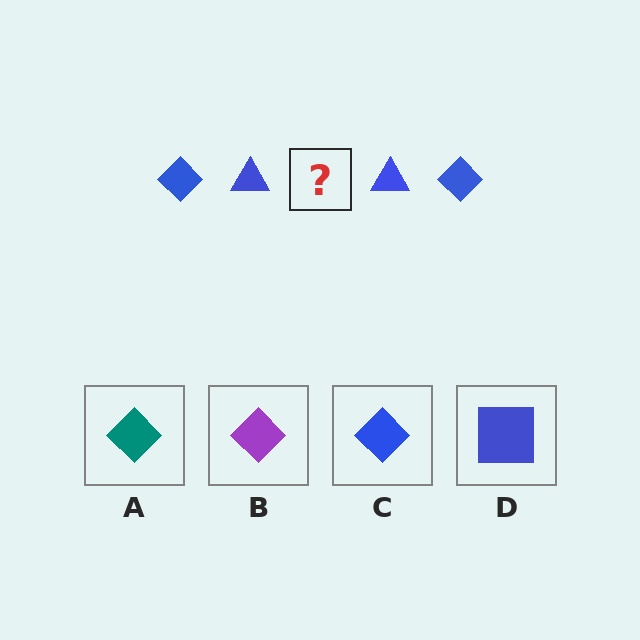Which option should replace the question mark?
Option C.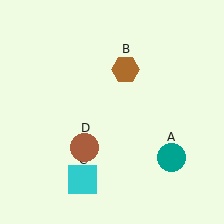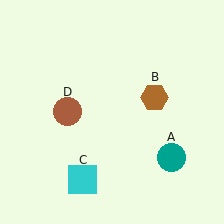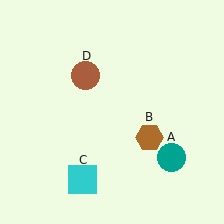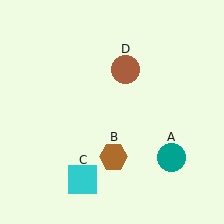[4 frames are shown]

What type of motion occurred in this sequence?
The brown hexagon (object B), brown circle (object D) rotated clockwise around the center of the scene.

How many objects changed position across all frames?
2 objects changed position: brown hexagon (object B), brown circle (object D).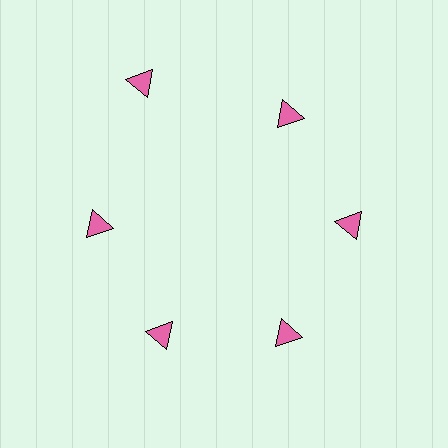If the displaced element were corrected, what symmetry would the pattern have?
It would have 6-fold rotational symmetry — the pattern would map onto itself every 60 degrees.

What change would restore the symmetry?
The symmetry would be restored by moving it inward, back onto the ring so that all 6 triangles sit at equal angles and equal distance from the center.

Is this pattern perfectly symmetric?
No. The 6 pink triangles are arranged in a ring, but one element near the 11 o'clock position is pushed outward from the center, breaking the 6-fold rotational symmetry.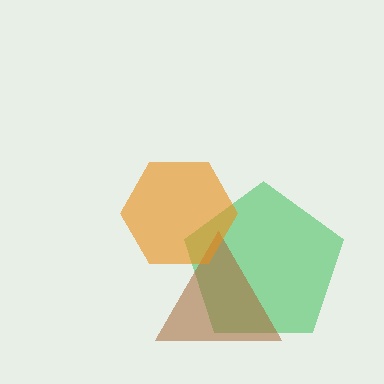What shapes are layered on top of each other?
The layered shapes are: a green pentagon, a brown triangle, an orange hexagon.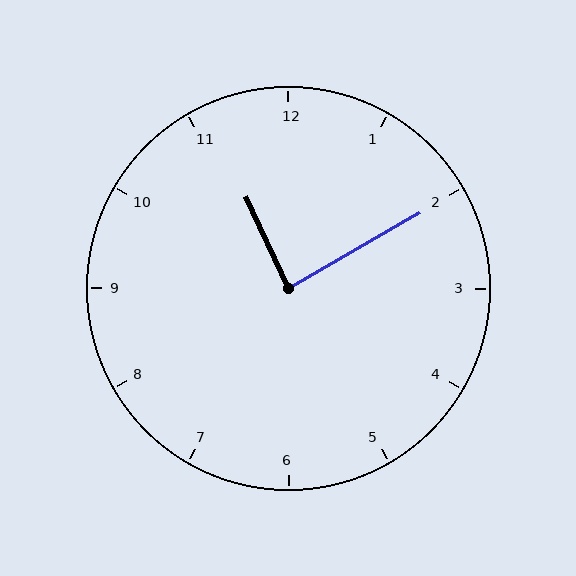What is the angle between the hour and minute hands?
Approximately 85 degrees.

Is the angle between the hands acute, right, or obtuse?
It is right.